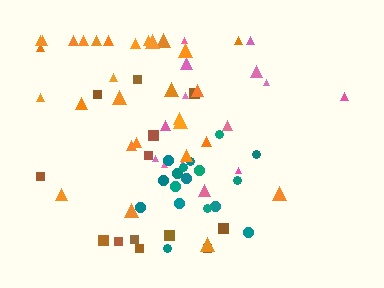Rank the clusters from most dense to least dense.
teal, orange, pink, brown.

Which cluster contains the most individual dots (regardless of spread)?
Orange (30).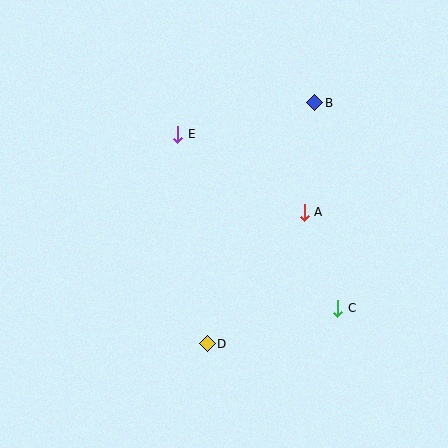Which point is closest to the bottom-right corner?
Point C is closest to the bottom-right corner.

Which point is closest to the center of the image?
Point A at (304, 212) is closest to the center.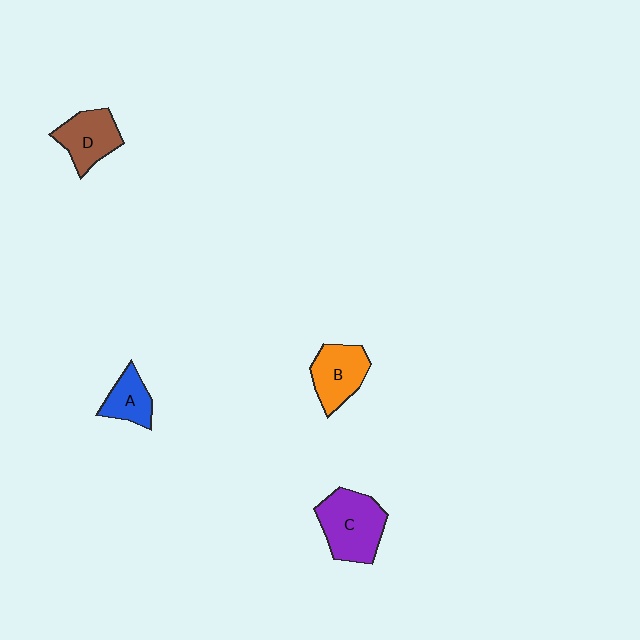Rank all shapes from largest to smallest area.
From largest to smallest: C (purple), B (orange), D (brown), A (blue).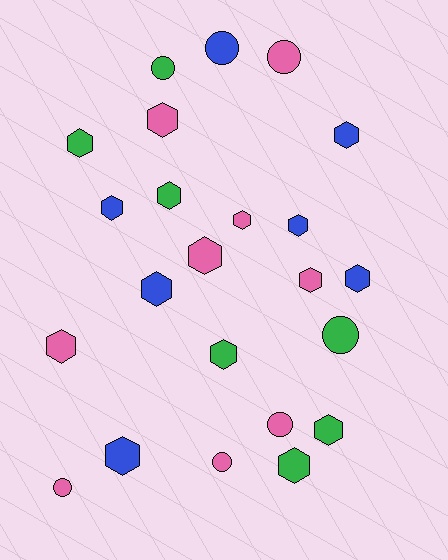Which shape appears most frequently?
Hexagon, with 16 objects.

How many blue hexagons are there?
There are 6 blue hexagons.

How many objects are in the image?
There are 23 objects.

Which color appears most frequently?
Pink, with 9 objects.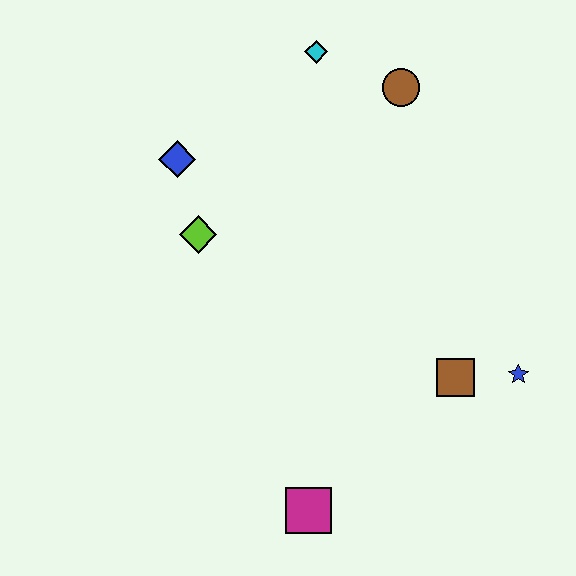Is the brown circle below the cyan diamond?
Yes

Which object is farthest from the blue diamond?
The blue star is farthest from the blue diamond.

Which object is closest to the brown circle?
The cyan diamond is closest to the brown circle.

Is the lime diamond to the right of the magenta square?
No